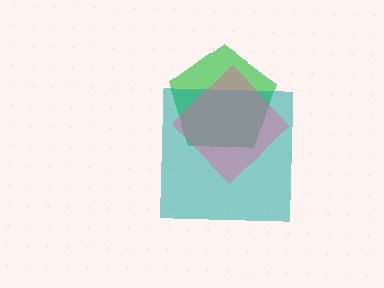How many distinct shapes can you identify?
There are 3 distinct shapes: a green pentagon, a teal square, a pink diamond.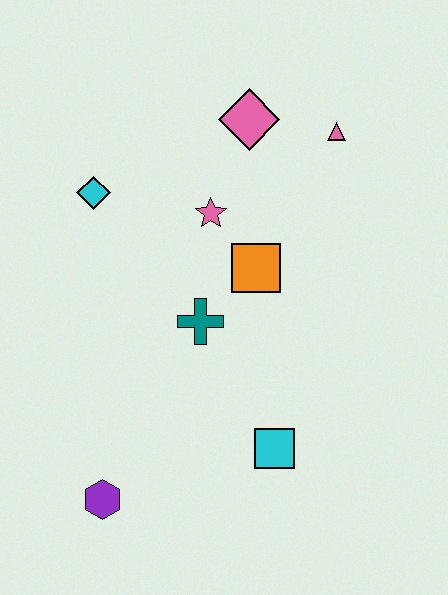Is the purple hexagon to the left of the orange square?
Yes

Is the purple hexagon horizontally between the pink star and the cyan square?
No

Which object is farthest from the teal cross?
The pink triangle is farthest from the teal cross.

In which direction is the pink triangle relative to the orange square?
The pink triangle is above the orange square.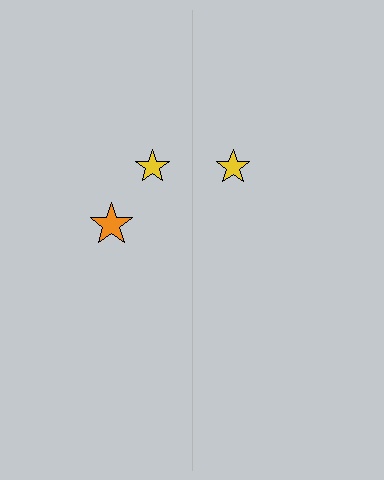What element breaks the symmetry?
A orange star is missing from the right side.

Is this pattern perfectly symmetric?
No, the pattern is not perfectly symmetric. A orange star is missing from the right side.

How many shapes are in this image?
There are 3 shapes in this image.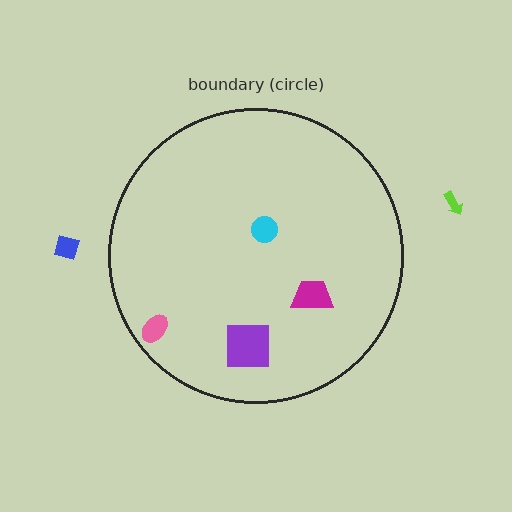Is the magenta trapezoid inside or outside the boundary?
Inside.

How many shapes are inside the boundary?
4 inside, 2 outside.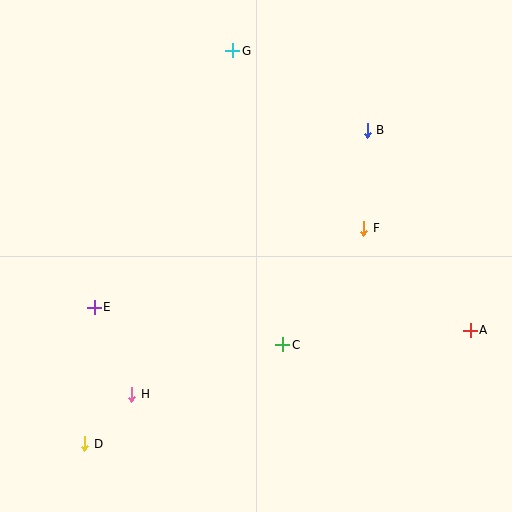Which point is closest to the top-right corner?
Point B is closest to the top-right corner.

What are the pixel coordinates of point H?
Point H is at (132, 394).